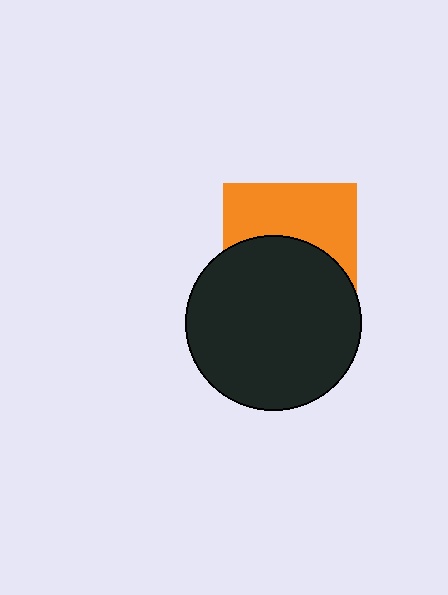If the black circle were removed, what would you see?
You would see the complete orange square.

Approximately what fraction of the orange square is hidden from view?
Roughly 53% of the orange square is hidden behind the black circle.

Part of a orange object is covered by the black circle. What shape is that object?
It is a square.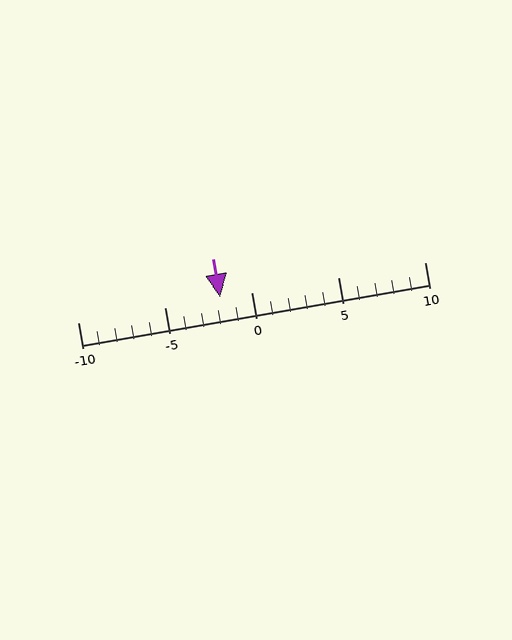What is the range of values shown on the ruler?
The ruler shows values from -10 to 10.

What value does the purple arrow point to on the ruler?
The purple arrow points to approximately -2.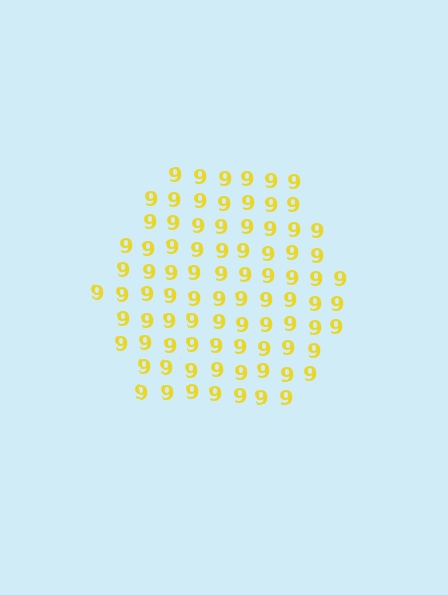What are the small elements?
The small elements are digit 9's.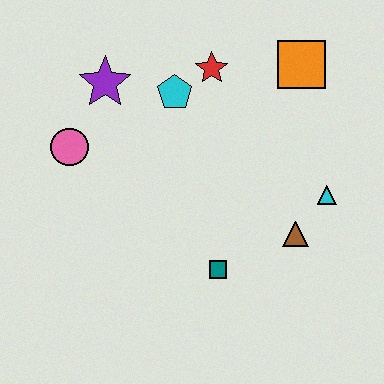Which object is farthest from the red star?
The teal square is farthest from the red star.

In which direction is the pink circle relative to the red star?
The pink circle is to the left of the red star.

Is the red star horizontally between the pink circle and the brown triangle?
Yes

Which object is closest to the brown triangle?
The cyan triangle is closest to the brown triangle.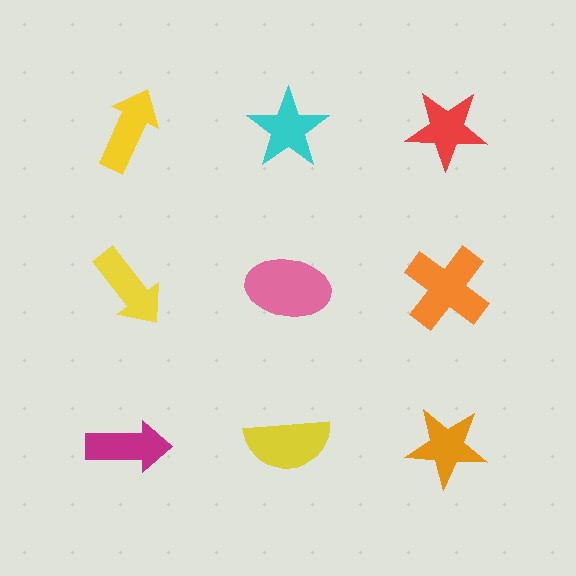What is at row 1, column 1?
A yellow arrow.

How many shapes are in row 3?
3 shapes.